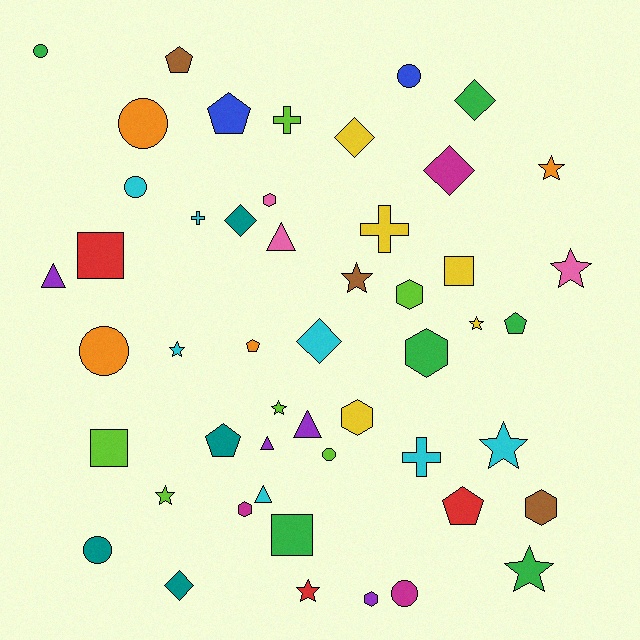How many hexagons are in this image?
There are 7 hexagons.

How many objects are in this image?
There are 50 objects.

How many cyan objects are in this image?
There are 7 cyan objects.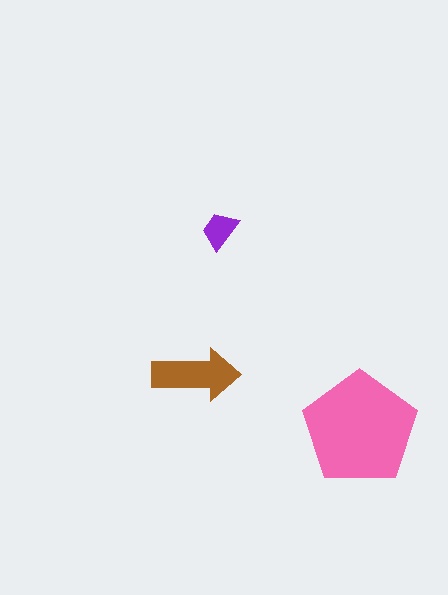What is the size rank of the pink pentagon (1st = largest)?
1st.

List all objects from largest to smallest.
The pink pentagon, the brown arrow, the purple trapezoid.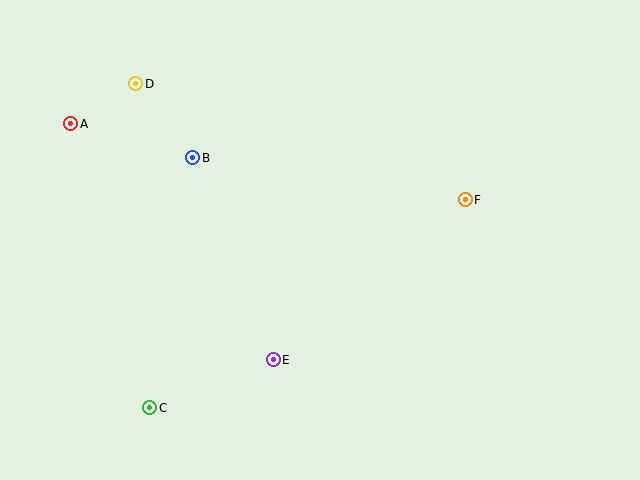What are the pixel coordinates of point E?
Point E is at (273, 360).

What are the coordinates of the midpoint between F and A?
The midpoint between F and A is at (268, 162).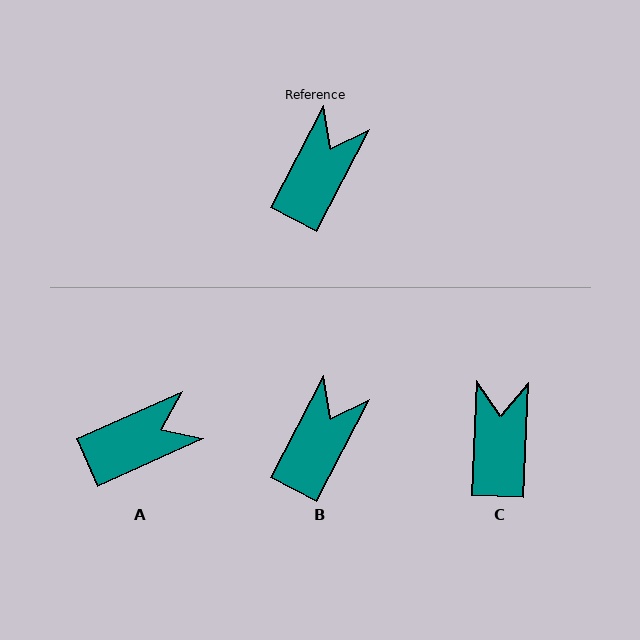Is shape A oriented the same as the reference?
No, it is off by about 38 degrees.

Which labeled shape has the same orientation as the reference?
B.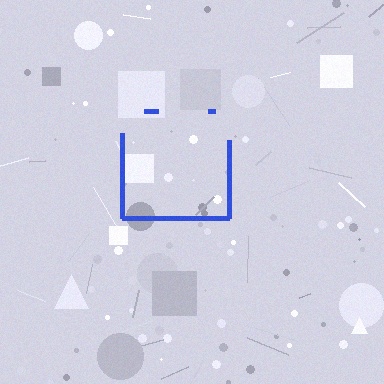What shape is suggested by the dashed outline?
The dashed outline suggests a square.